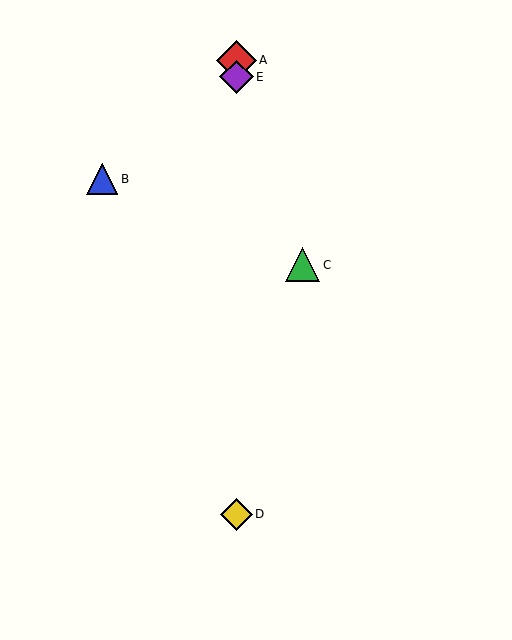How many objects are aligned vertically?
3 objects (A, D, E) are aligned vertically.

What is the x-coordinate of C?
Object C is at x≈303.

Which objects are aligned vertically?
Objects A, D, E are aligned vertically.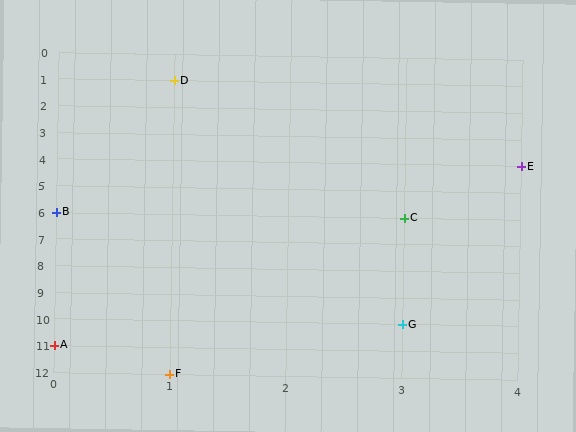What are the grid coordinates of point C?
Point C is at grid coordinates (3, 6).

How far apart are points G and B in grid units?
Points G and B are 3 columns and 4 rows apart (about 5.0 grid units diagonally).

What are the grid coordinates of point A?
Point A is at grid coordinates (0, 11).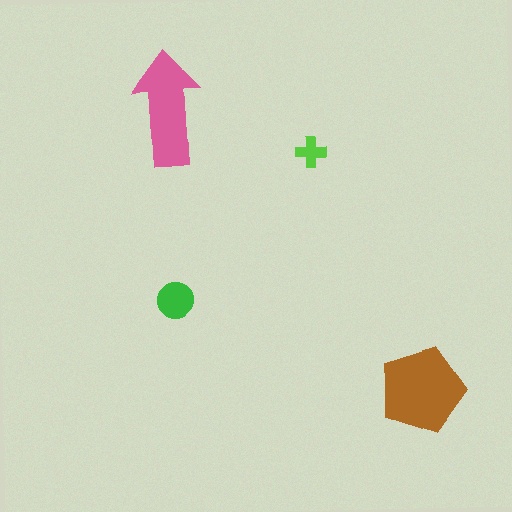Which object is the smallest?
The lime cross.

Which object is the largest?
The brown pentagon.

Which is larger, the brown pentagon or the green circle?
The brown pentagon.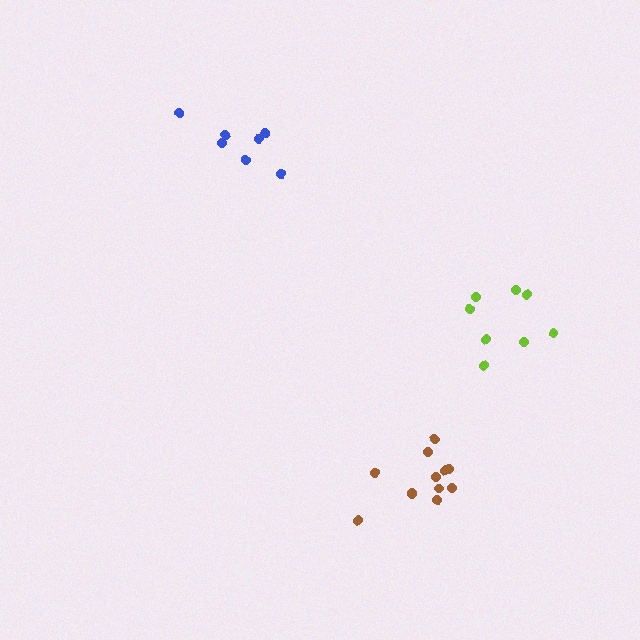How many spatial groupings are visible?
There are 3 spatial groupings.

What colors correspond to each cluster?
The clusters are colored: lime, blue, brown.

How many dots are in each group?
Group 1: 8 dots, Group 2: 7 dots, Group 3: 12 dots (27 total).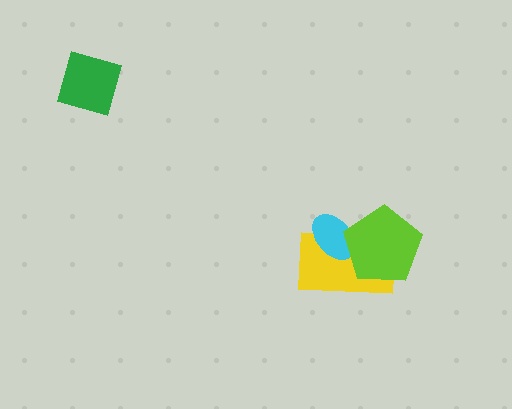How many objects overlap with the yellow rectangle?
2 objects overlap with the yellow rectangle.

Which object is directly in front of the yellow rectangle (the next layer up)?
The cyan ellipse is directly in front of the yellow rectangle.